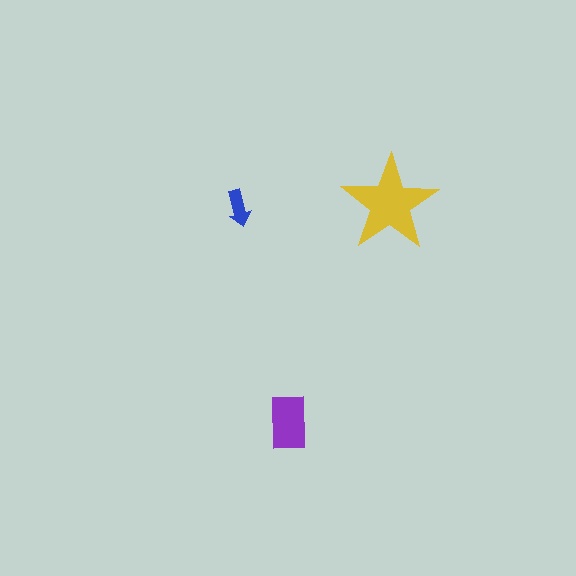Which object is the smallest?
The blue arrow.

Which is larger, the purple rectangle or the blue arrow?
The purple rectangle.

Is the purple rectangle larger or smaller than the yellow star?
Smaller.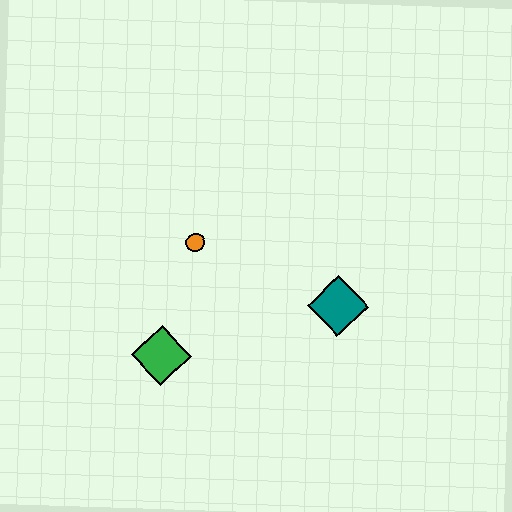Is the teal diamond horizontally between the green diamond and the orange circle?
No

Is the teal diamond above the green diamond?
Yes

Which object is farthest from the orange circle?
The teal diamond is farthest from the orange circle.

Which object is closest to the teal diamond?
The orange circle is closest to the teal diamond.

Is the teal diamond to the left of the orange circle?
No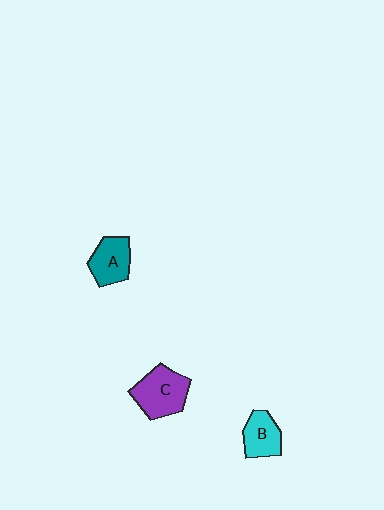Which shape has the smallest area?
Shape B (cyan).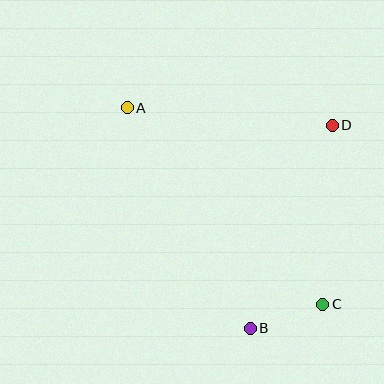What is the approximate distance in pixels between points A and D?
The distance between A and D is approximately 206 pixels.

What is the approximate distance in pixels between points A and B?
The distance between A and B is approximately 253 pixels.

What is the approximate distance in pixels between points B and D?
The distance between B and D is approximately 219 pixels.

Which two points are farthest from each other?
Points A and C are farthest from each other.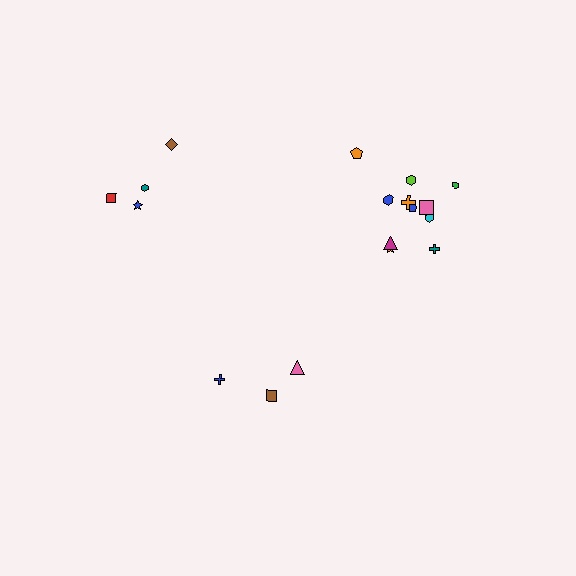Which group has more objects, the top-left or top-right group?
The top-right group.